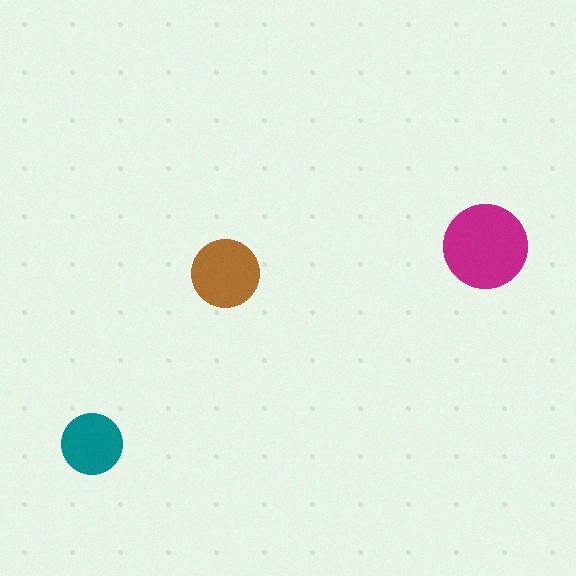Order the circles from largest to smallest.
the magenta one, the brown one, the teal one.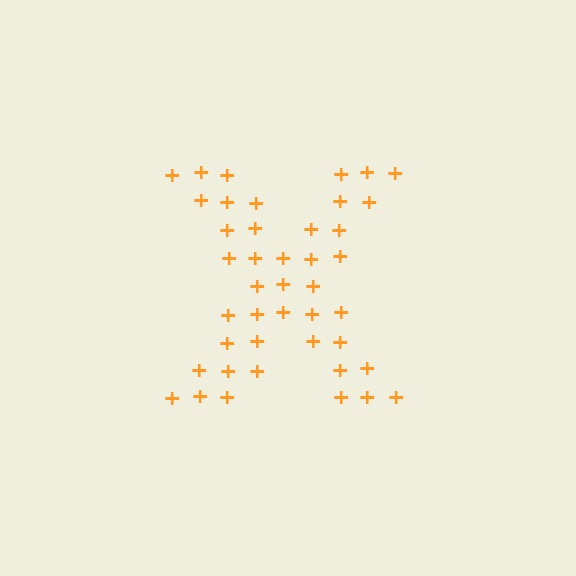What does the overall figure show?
The overall figure shows the letter X.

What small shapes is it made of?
It is made of small plus signs.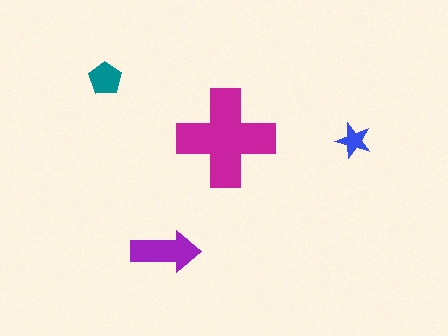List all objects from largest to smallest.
The magenta cross, the purple arrow, the teal pentagon, the blue star.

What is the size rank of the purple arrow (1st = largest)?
2nd.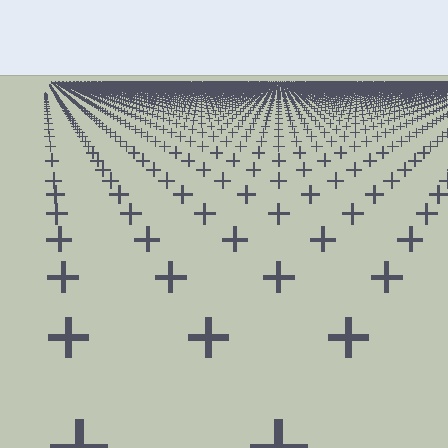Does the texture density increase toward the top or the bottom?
Density increases toward the top.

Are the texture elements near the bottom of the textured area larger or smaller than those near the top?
Larger. Near the bottom, elements are closer to the viewer and appear at a bigger on-screen size.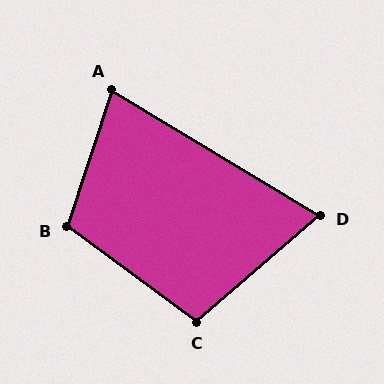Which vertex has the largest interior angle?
B, at approximately 108 degrees.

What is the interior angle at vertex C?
Approximately 103 degrees (obtuse).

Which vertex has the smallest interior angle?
D, at approximately 72 degrees.